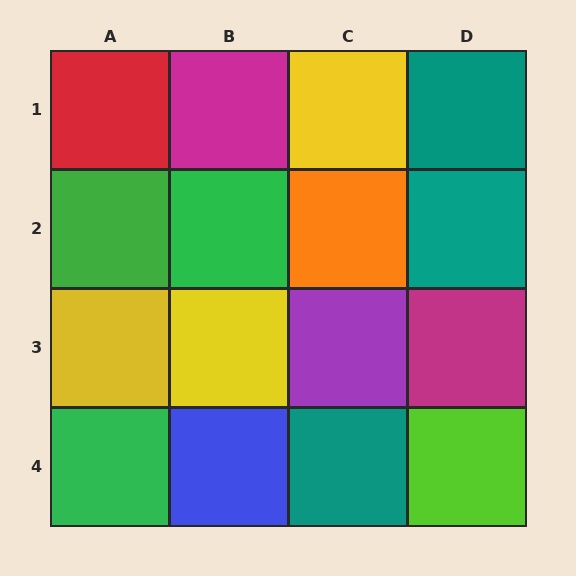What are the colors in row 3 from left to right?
Yellow, yellow, purple, magenta.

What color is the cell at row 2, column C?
Orange.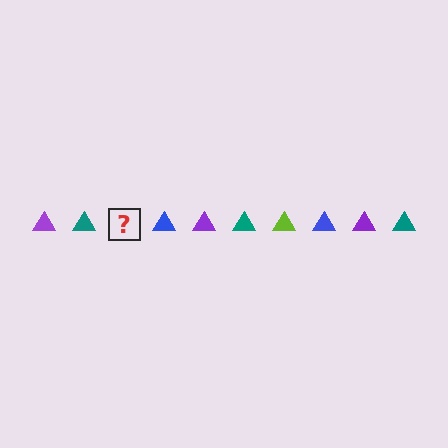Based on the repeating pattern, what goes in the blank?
The blank should be a lime triangle.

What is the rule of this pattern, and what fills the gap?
The rule is that the pattern cycles through purple, teal, lime, blue triangles. The gap should be filled with a lime triangle.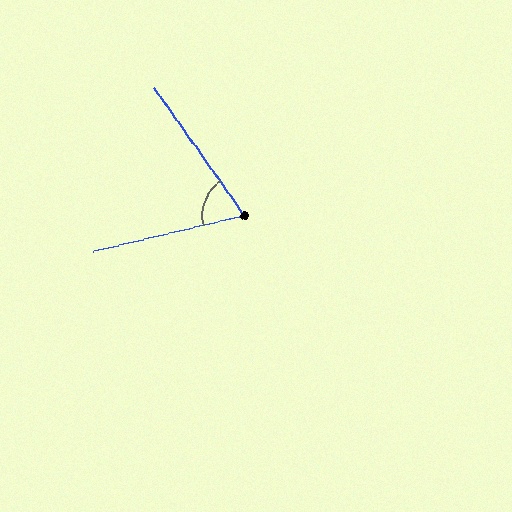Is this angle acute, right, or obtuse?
It is acute.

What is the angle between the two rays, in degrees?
Approximately 68 degrees.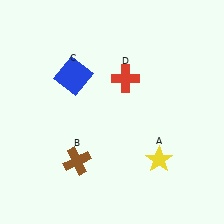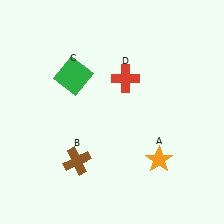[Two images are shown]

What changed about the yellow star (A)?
In Image 1, A is yellow. In Image 2, it changed to orange.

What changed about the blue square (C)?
In Image 1, C is blue. In Image 2, it changed to green.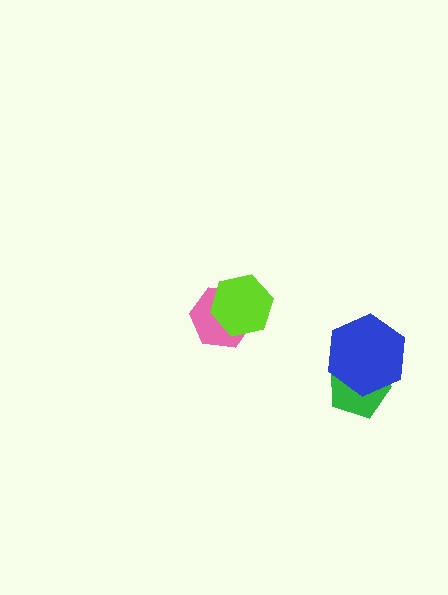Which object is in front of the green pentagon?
The blue hexagon is in front of the green pentagon.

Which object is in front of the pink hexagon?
The lime hexagon is in front of the pink hexagon.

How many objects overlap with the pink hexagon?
1 object overlaps with the pink hexagon.